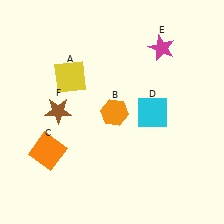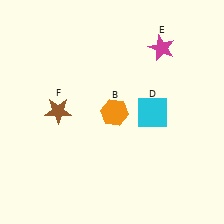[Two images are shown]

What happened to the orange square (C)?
The orange square (C) was removed in Image 2. It was in the bottom-left area of Image 1.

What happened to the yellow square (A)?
The yellow square (A) was removed in Image 2. It was in the top-left area of Image 1.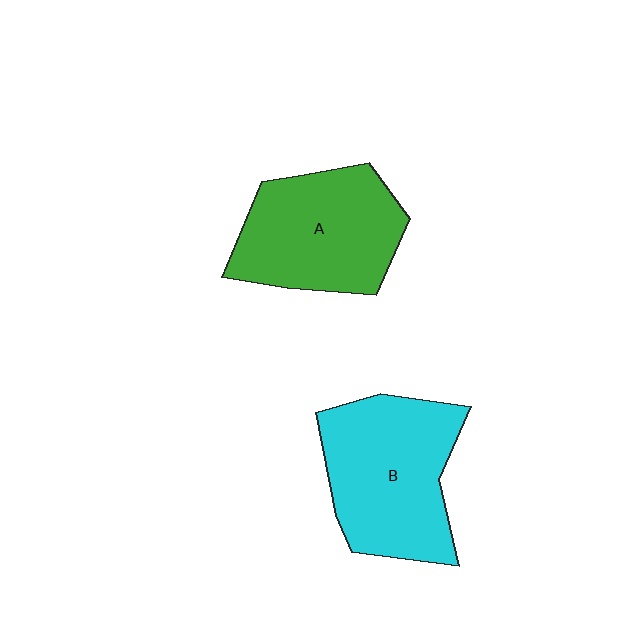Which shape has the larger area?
Shape B (cyan).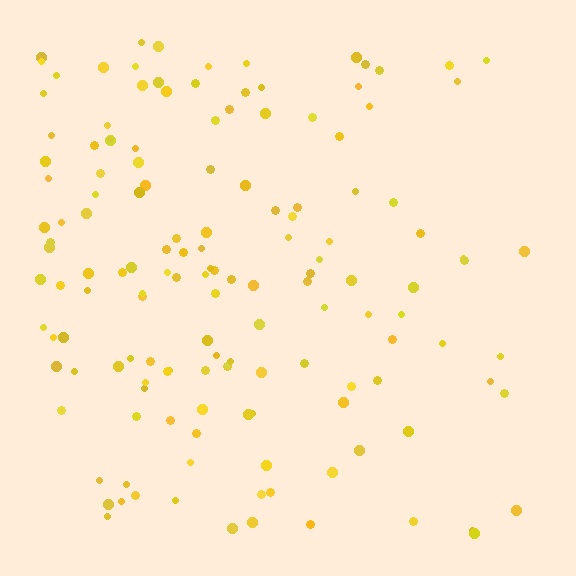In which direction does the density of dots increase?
From right to left, with the left side densest.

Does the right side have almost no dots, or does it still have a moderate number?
Still a moderate number, just noticeably fewer than the left.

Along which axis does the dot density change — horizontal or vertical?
Horizontal.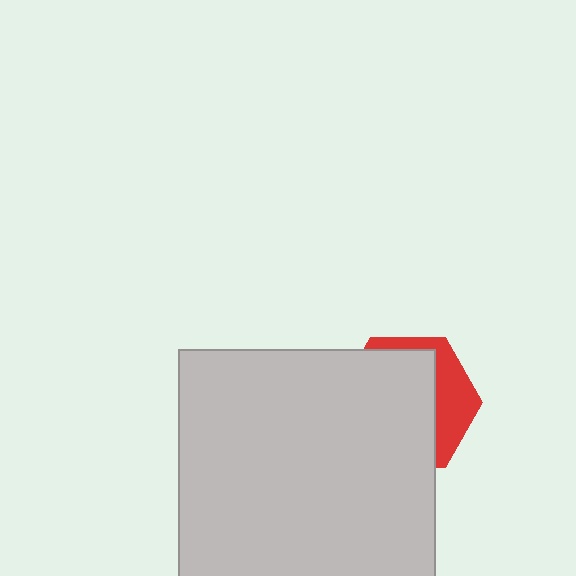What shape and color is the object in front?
The object in front is a light gray square.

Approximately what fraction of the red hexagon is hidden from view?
Roughly 69% of the red hexagon is hidden behind the light gray square.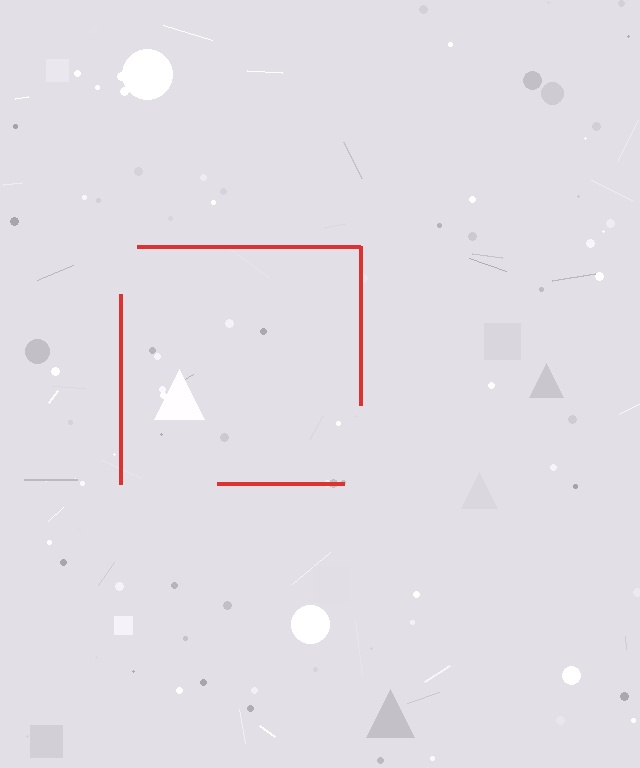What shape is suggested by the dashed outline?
The dashed outline suggests a square.